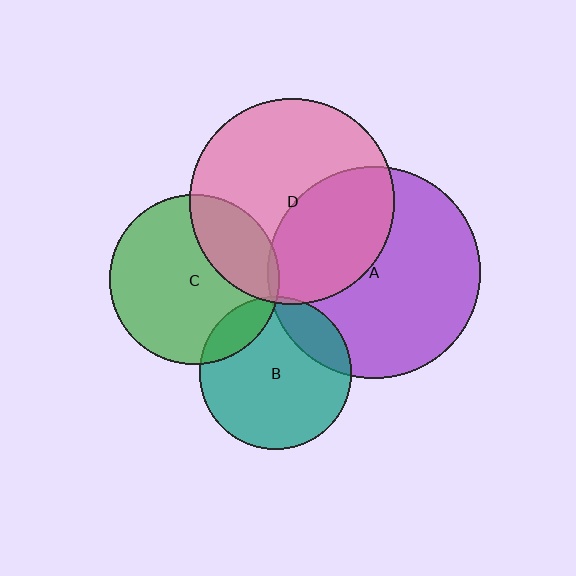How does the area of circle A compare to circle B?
Approximately 2.0 times.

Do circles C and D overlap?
Yes.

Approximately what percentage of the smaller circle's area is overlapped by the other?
Approximately 25%.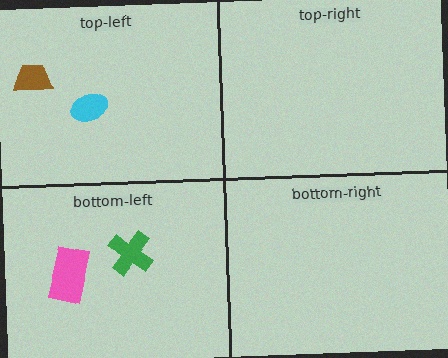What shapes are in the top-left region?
The cyan ellipse, the brown trapezoid.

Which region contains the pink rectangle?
The bottom-left region.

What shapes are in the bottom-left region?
The green cross, the pink rectangle.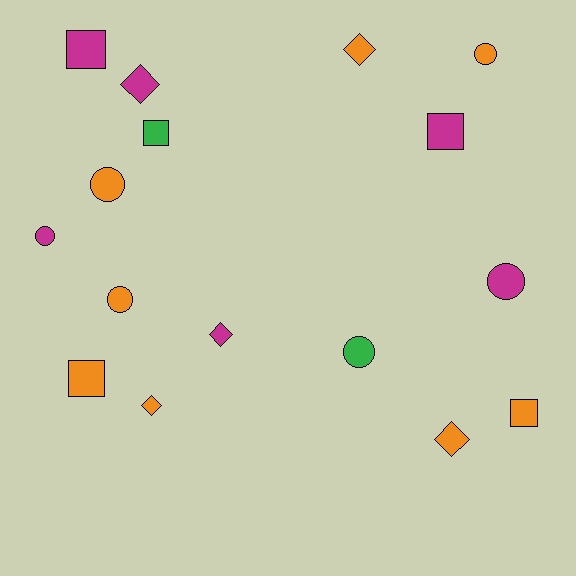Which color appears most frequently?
Orange, with 8 objects.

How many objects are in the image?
There are 16 objects.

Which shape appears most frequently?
Circle, with 6 objects.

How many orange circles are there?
There are 3 orange circles.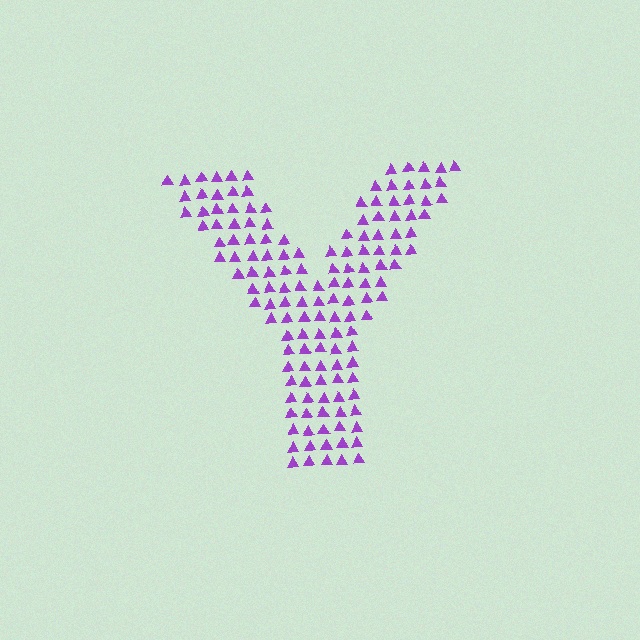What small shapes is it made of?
It is made of small triangles.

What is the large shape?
The large shape is the letter Y.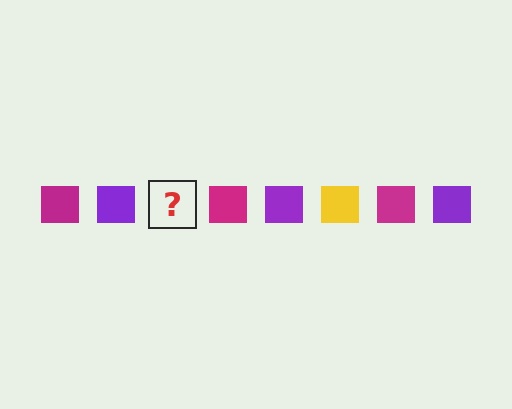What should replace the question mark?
The question mark should be replaced with a yellow square.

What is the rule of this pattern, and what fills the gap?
The rule is that the pattern cycles through magenta, purple, yellow squares. The gap should be filled with a yellow square.